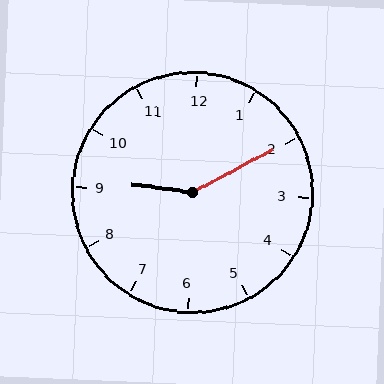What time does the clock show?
9:10.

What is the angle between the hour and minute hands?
Approximately 145 degrees.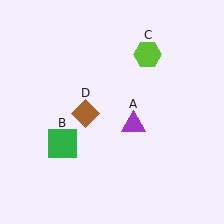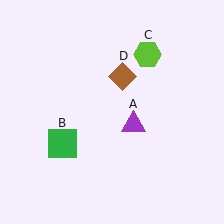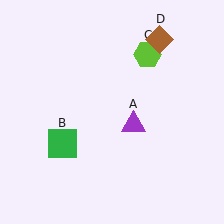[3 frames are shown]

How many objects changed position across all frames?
1 object changed position: brown diamond (object D).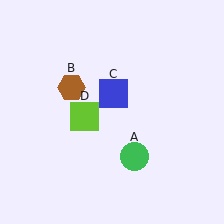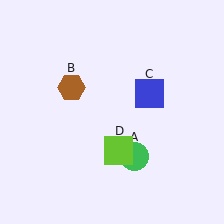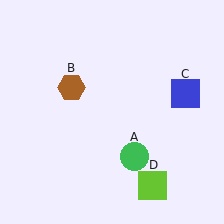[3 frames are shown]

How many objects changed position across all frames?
2 objects changed position: blue square (object C), lime square (object D).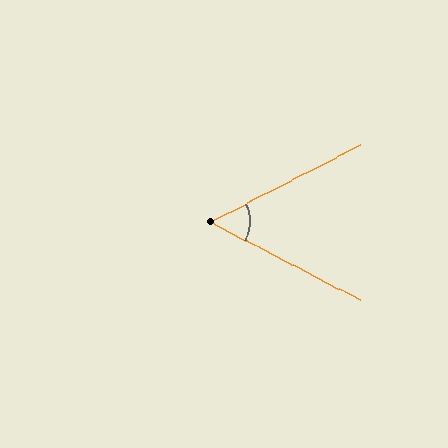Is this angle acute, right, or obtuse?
It is acute.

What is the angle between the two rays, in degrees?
Approximately 55 degrees.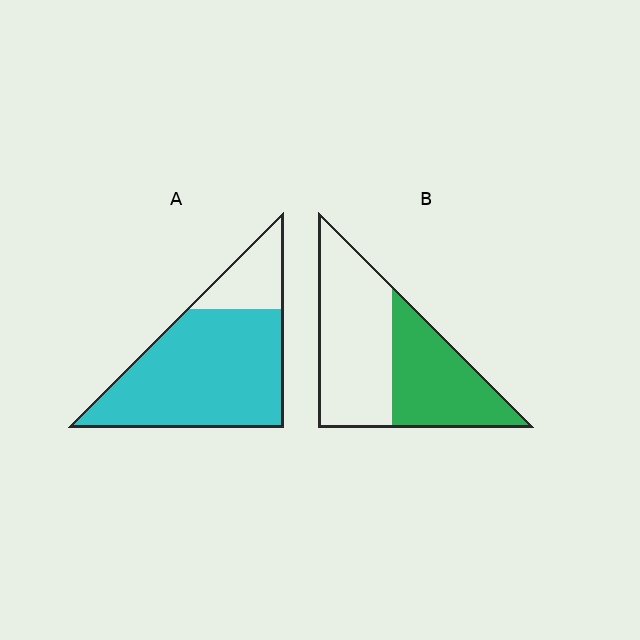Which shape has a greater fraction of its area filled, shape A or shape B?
Shape A.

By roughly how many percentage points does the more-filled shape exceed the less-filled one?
By roughly 35 percentage points (A over B).